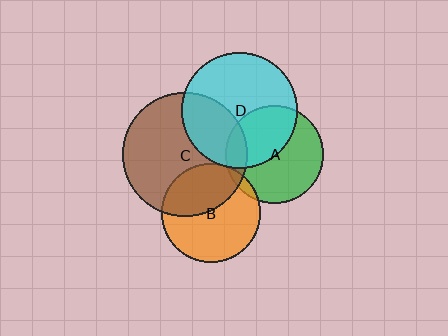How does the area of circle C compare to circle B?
Approximately 1.6 times.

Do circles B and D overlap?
Yes.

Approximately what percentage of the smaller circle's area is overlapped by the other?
Approximately 5%.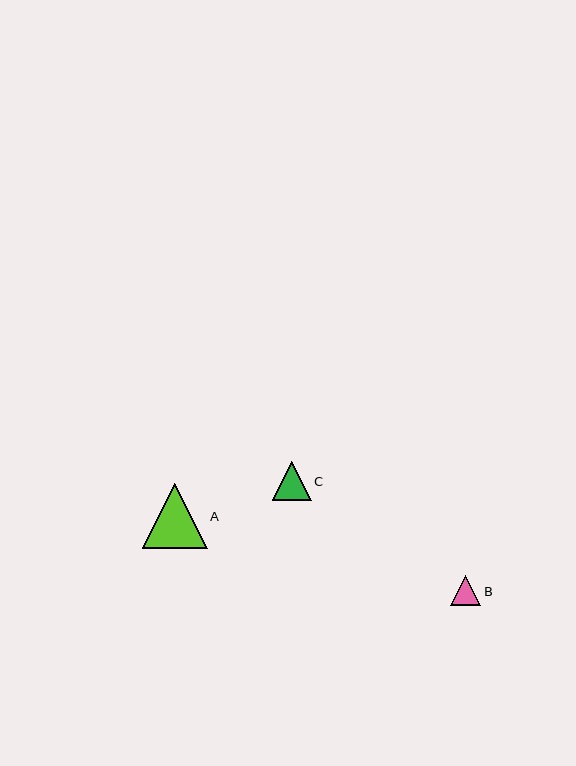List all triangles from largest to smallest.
From largest to smallest: A, C, B.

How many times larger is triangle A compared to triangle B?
Triangle A is approximately 2.1 times the size of triangle B.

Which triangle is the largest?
Triangle A is the largest with a size of approximately 65 pixels.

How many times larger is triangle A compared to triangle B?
Triangle A is approximately 2.1 times the size of triangle B.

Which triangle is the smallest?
Triangle B is the smallest with a size of approximately 31 pixels.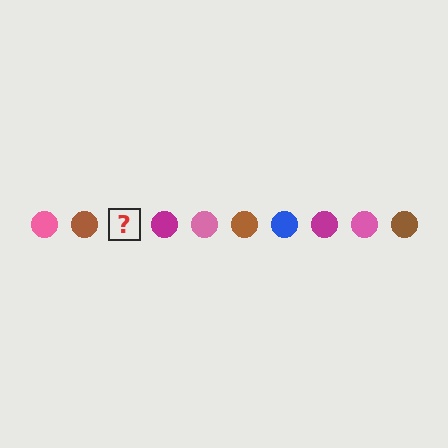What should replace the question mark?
The question mark should be replaced with a blue circle.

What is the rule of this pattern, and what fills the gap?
The rule is that the pattern cycles through pink, brown, blue, magenta circles. The gap should be filled with a blue circle.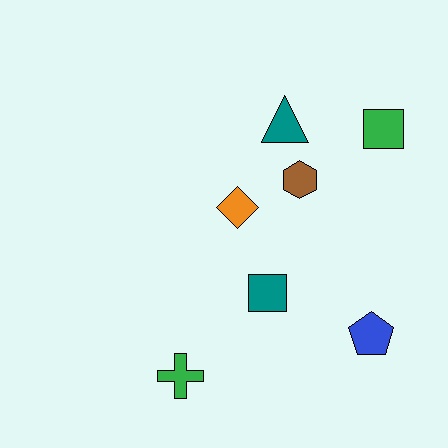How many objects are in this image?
There are 7 objects.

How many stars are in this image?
There are no stars.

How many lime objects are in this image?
There are no lime objects.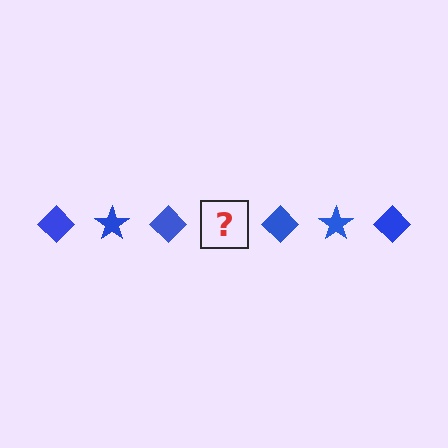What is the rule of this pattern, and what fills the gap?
The rule is that the pattern cycles through diamond, star shapes in blue. The gap should be filled with a blue star.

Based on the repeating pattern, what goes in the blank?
The blank should be a blue star.